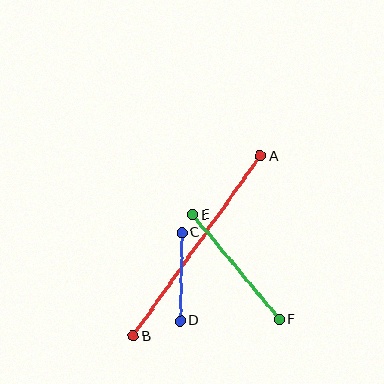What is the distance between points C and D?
The distance is approximately 88 pixels.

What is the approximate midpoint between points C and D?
The midpoint is at approximately (181, 277) pixels.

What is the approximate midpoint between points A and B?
The midpoint is at approximately (197, 246) pixels.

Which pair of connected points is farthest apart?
Points A and B are farthest apart.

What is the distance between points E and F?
The distance is approximately 136 pixels.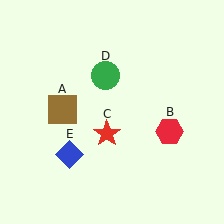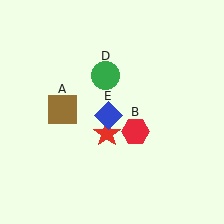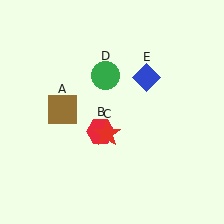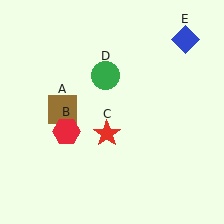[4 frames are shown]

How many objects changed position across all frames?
2 objects changed position: red hexagon (object B), blue diamond (object E).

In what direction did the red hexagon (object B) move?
The red hexagon (object B) moved left.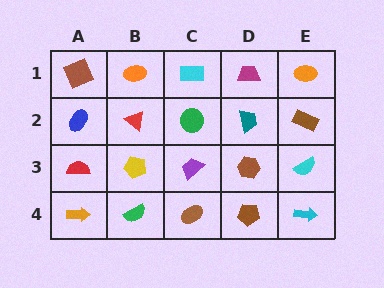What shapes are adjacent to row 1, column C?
A green circle (row 2, column C), an orange ellipse (row 1, column B), a magenta trapezoid (row 1, column D).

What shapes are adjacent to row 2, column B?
An orange ellipse (row 1, column B), a yellow pentagon (row 3, column B), a blue ellipse (row 2, column A), a green circle (row 2, column C).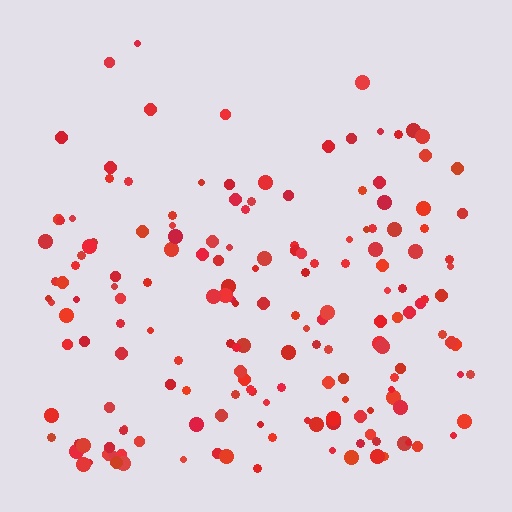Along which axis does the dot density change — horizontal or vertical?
Vertical.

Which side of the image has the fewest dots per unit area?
The top.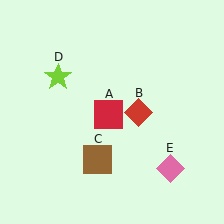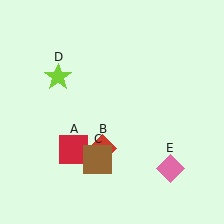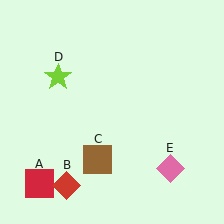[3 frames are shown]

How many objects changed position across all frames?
2 objects changed position: red square (object A), red diamond (object B).